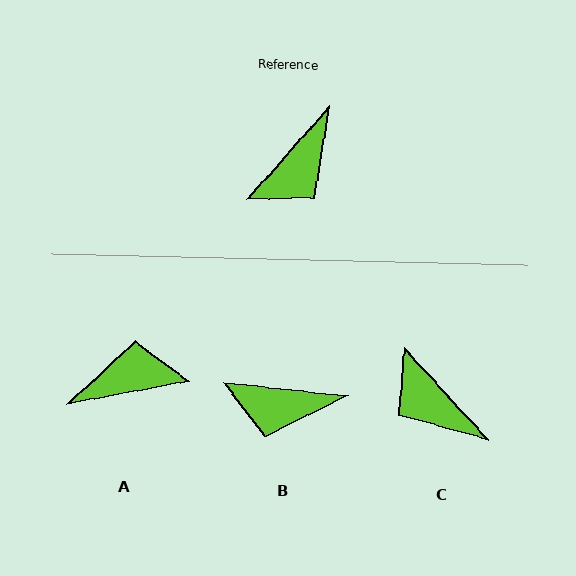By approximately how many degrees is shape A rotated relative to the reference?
Approximately 142 degrees counter-clockwise.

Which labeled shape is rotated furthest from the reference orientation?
A, about 142 degrees away.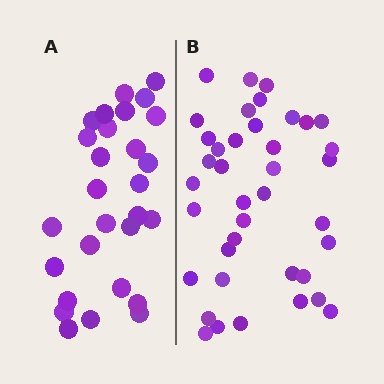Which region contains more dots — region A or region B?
Region B (the right region) has more dots.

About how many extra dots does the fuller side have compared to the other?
Region B has roughly 12 or so more dots than region A.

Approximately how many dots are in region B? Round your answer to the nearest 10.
About 40 dots. (The exact count is 39, which rounds to 40.)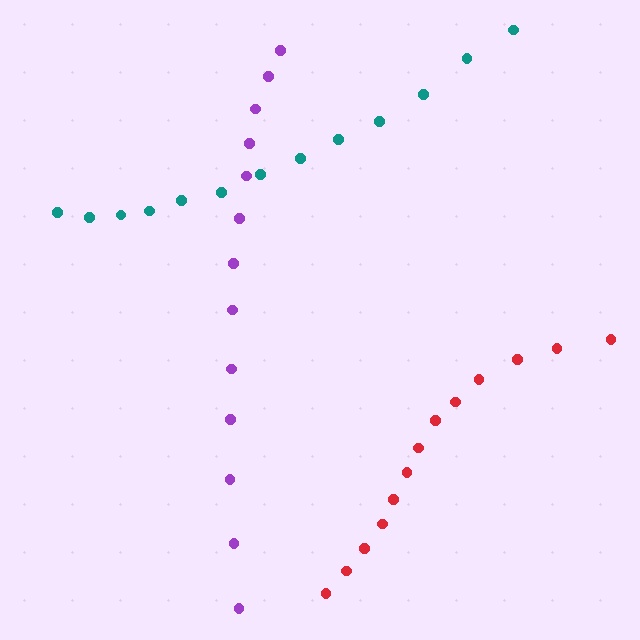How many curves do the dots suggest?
There are 3 distinct paths.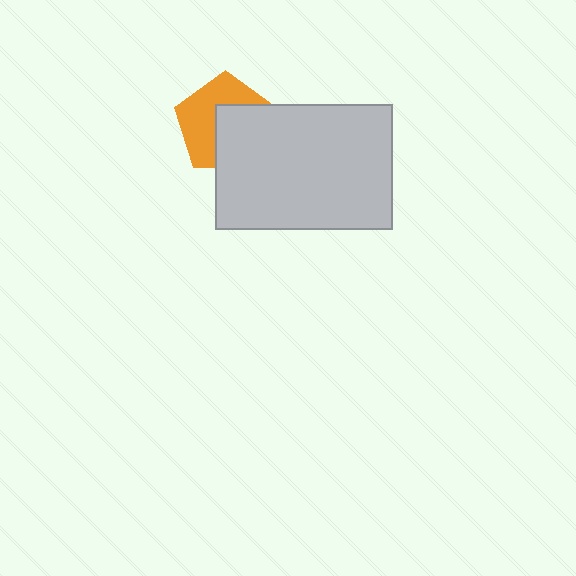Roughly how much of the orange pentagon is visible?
About half of it is visible (roughly 52%).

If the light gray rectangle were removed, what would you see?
You would see the complete orange pentagon.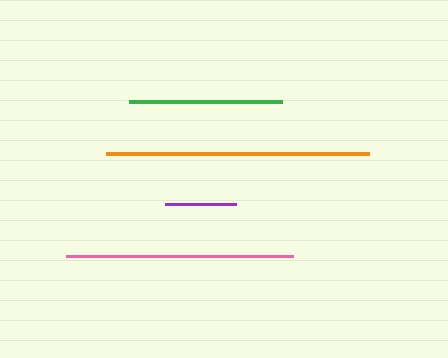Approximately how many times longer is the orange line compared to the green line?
The orange line is approximately 1.7 times the length of the green line.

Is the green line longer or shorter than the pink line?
The pink line is longer than the green line.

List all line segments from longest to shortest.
From longest to shortest: orange, pink, green, purple.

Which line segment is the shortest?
The purple line is the shortest at approximately 71 pixels.